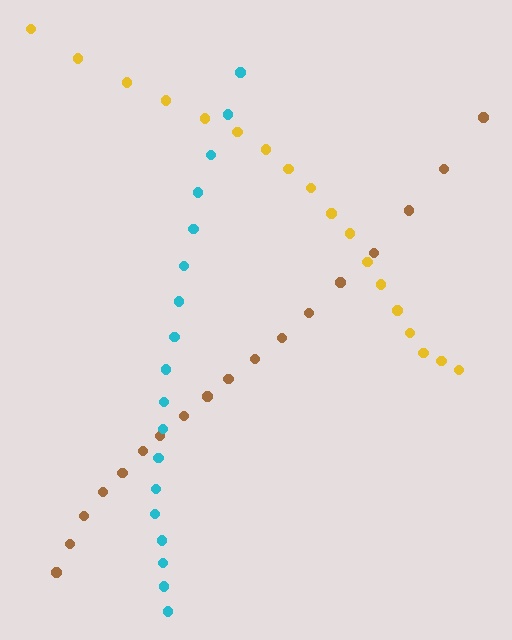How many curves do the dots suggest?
There are 3 distinct paths.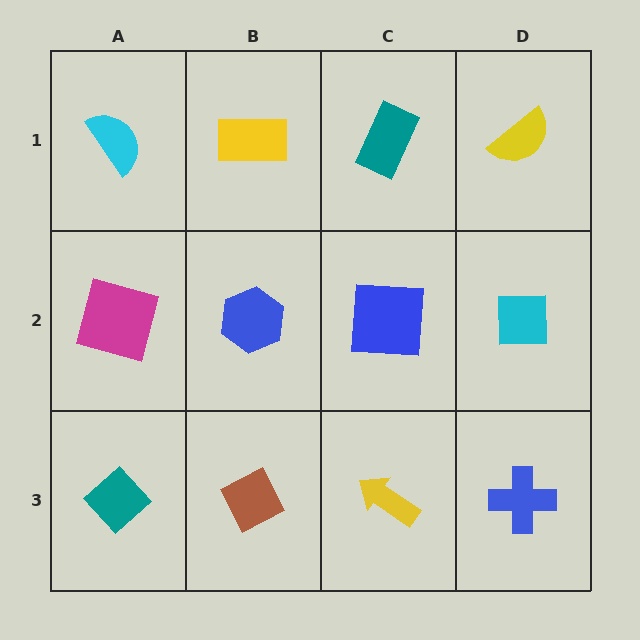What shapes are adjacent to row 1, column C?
A blue square (row 2, column C), a yellow rectangle (row 1, column B), a yellow semicircle (row 1, column D).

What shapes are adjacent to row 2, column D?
A yellow semicircle (row 1, column D), a blue cross (row 3, column D), a blue square (row 2, column C).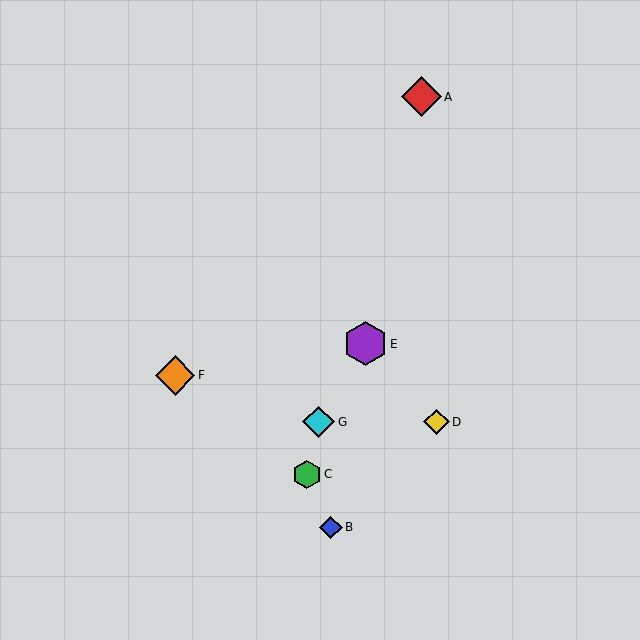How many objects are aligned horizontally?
2 objects (D, G) are aligned horizontally.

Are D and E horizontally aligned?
No, D is at y≈422 and E is at y≈344.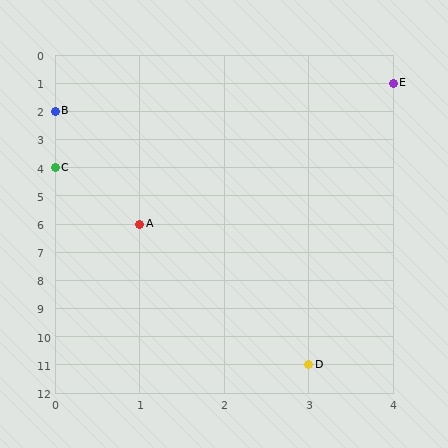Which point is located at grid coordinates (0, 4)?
Point C is at (0, 4).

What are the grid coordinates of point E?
Point E is at grid coordinates (4, 1).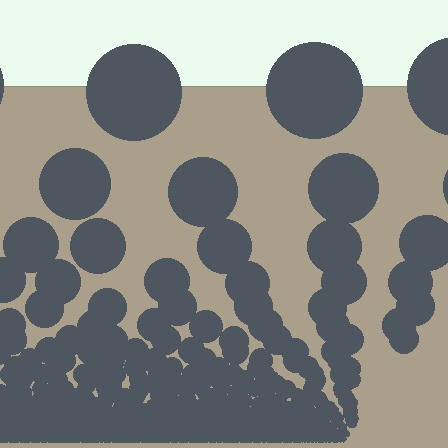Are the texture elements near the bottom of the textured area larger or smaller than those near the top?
Smaller. The gradient is inverted — elements near the bottom are smaller and denser.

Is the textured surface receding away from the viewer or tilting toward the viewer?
The surface appears to tilt toward the viewer. Texture elements get larger and sparser toward the top.